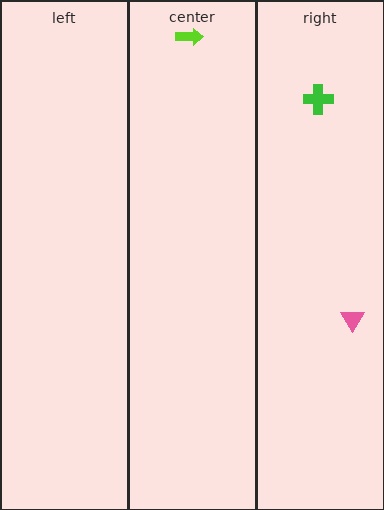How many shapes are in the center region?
1.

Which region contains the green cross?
The right region.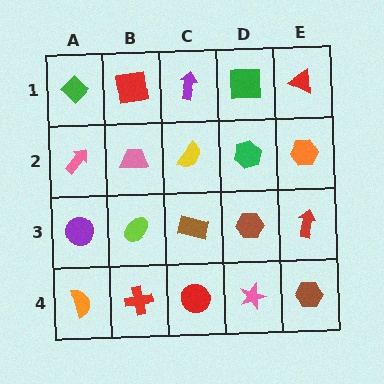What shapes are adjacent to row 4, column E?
A red arrow (row 3, column E), a pink star (row 4, column D).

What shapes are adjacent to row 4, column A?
A purple circle (row 3, column A), a red cross (row 4, column B).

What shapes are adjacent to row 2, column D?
A green square (row 1, column D), a brown hexagon (row 3, column D), a yellow semicircle (row 2, column C), an orange hexagon (row 2, column E).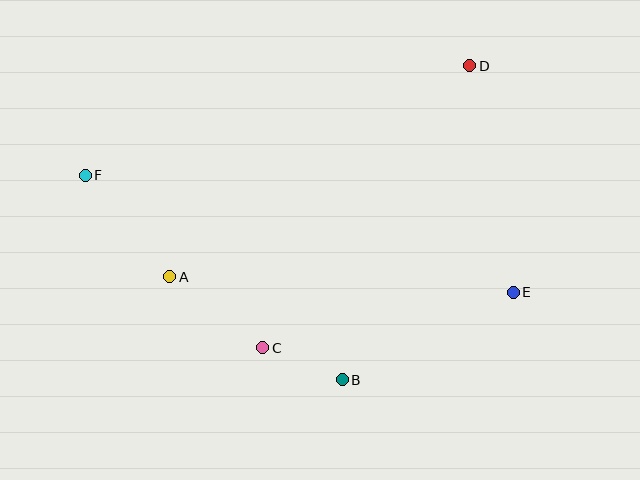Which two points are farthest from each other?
Points E and F are farthest from each other.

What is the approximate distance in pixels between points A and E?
The distance between A and E is approximately 344 pixels.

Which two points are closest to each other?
Points B and C are closest to each other.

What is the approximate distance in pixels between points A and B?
The distance between A and B is approximately 201 pixels.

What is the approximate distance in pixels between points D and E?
The distance between D and E is approximately 231 pixels.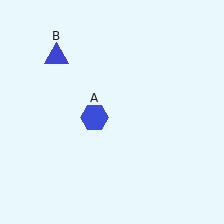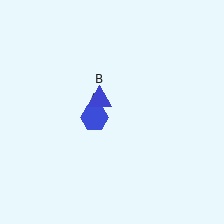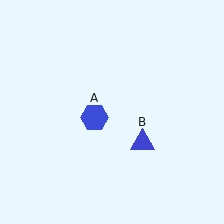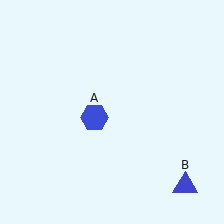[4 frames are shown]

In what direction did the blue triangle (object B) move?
The blue triangle (object B) moved down and to the right.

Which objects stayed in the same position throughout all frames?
Blue hexagon (object A) remained stationary.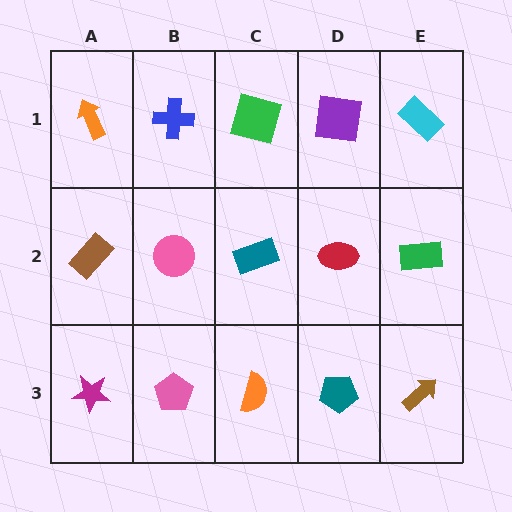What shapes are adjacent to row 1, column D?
A red ellipse (row 2, column D), a green square (row 1, column C), a cyan rectangle (row 1, column E).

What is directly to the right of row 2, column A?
A pink circle.